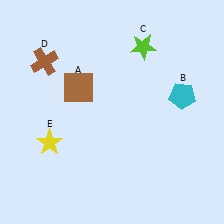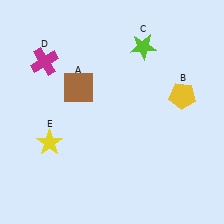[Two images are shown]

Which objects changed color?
B changed from cyan to yellow. D changed from brown to magenta.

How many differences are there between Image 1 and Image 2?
There are 2 differences between the two images.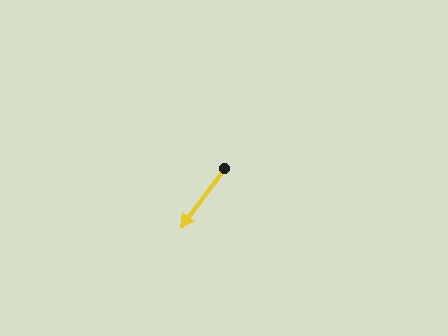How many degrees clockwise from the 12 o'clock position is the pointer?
Approximately 216 degrees.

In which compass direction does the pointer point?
Southwest.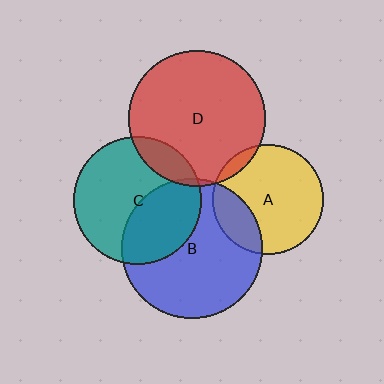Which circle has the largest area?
Circle B (blue).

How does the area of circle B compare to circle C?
Approximately 1.2 times.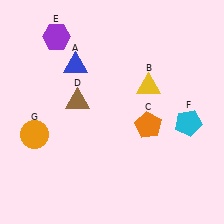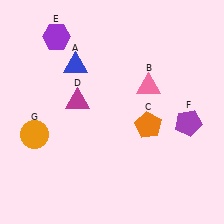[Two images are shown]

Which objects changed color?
B changed from yellow to pink. D changed from brown to magenta. F changed from cyan to purple.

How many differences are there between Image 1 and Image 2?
There are 3 differences between the two images.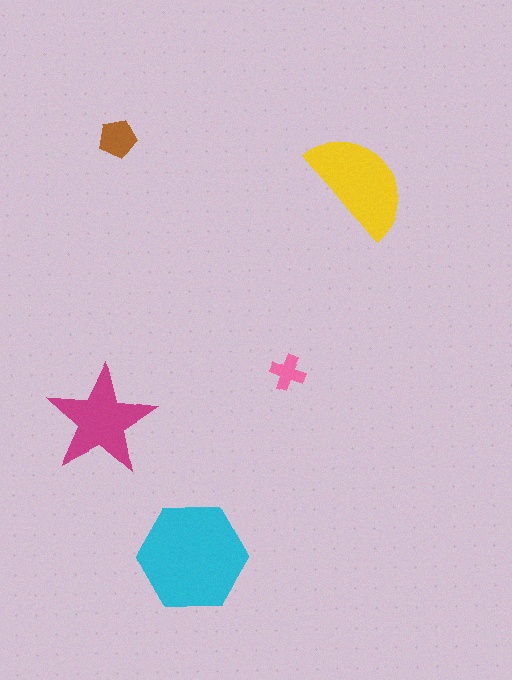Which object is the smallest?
The pink cross.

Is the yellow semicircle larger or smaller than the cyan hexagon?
Smaller.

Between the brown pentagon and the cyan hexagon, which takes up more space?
The cyan hexagon.